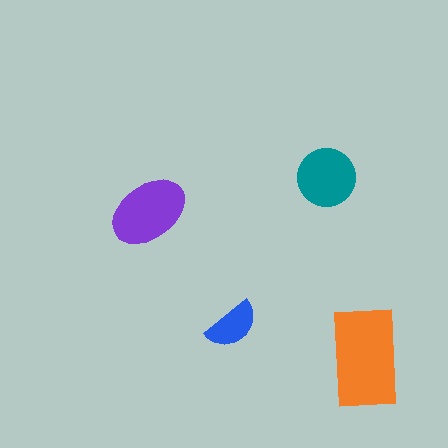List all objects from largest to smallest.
The orange rectangle, the purple ellipse, the teal circle, the blue semicircle.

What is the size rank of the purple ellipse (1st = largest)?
2nd.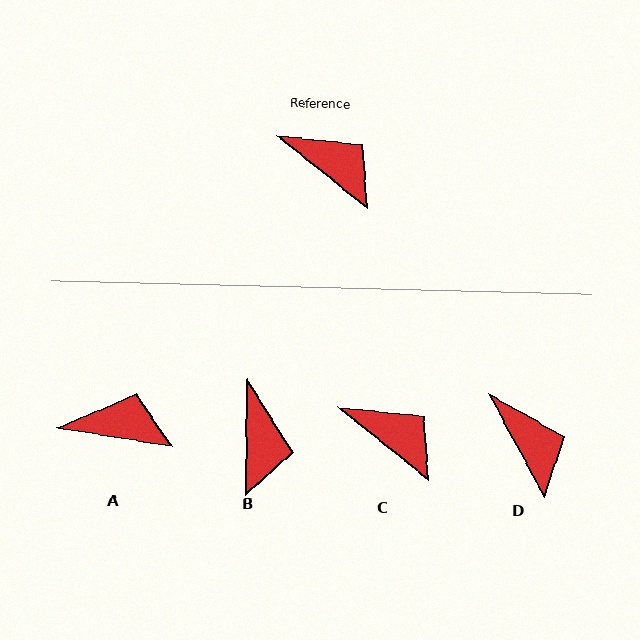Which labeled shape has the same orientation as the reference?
C.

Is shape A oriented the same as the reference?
No, it is off by about 29 degrees.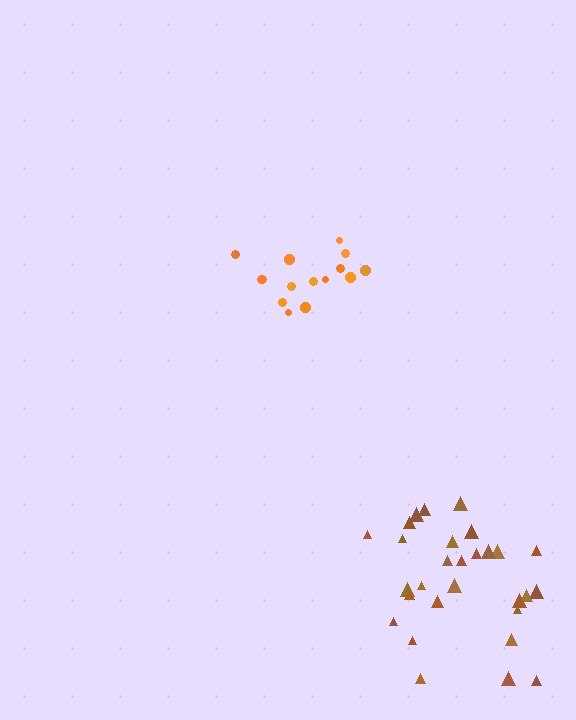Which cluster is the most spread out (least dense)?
Brown.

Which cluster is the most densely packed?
Orange.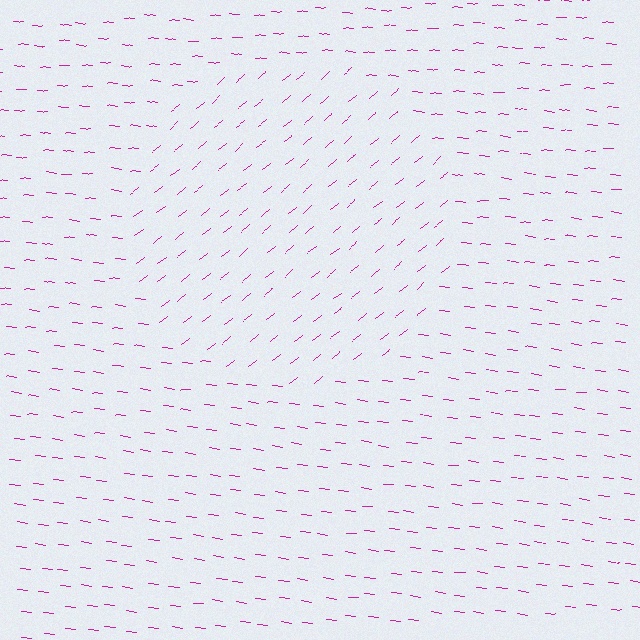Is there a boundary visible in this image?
Yes, there is a texture boundary formed by a change in line orientation.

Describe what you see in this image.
The image is filled with small magenta line segments. A circle region in the image has lines oriented differently from the surrounding lines, creating a visible texture boundary.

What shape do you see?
I see a circle.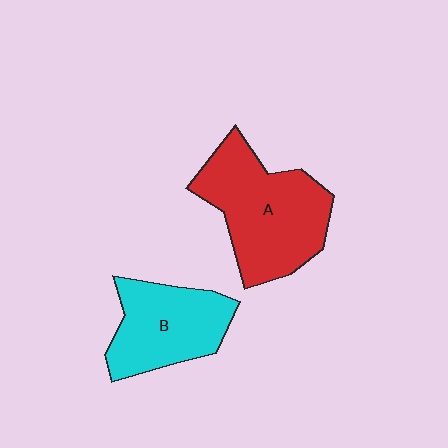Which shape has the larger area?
Shape A (red).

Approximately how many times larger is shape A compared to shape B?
Approximately 1.4 times.